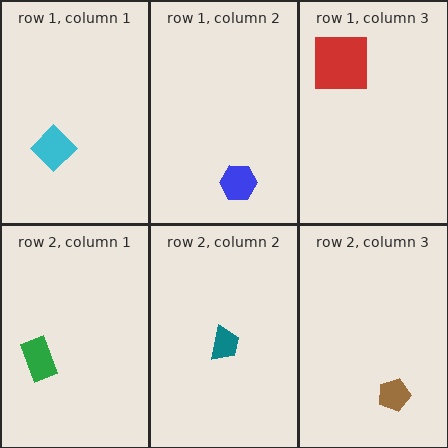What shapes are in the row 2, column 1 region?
The green rectangle.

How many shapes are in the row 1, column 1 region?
1.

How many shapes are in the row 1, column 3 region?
1.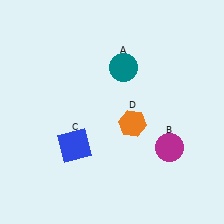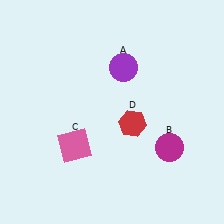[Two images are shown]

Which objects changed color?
A changed from teal to purple. C changed from blue to pink. D changed from orange to red.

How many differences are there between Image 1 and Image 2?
There are 3 differences between the two images.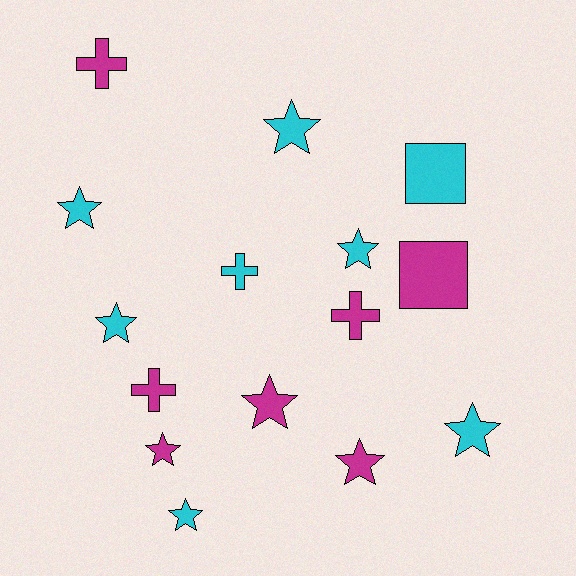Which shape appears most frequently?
Star, with 9 objects.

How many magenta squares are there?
There is 1 magenta square.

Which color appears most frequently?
Cyan, with 8 objects.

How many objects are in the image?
There are 15 objects.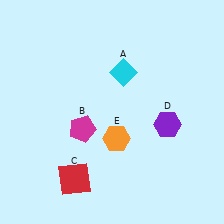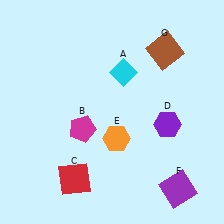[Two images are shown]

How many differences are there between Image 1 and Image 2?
There are 2 differences between the two images.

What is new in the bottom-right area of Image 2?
A purple square (F) was added in the bottom-right area of Image 2.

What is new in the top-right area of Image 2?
A brown square (G) was added in the top-right area of Image 2.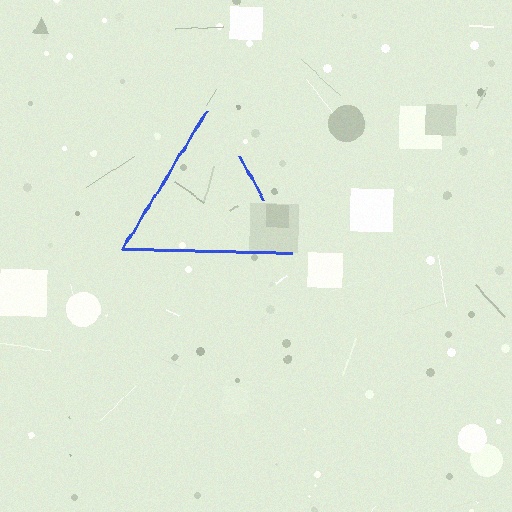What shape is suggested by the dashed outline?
The dashed outline suggests a triangle.